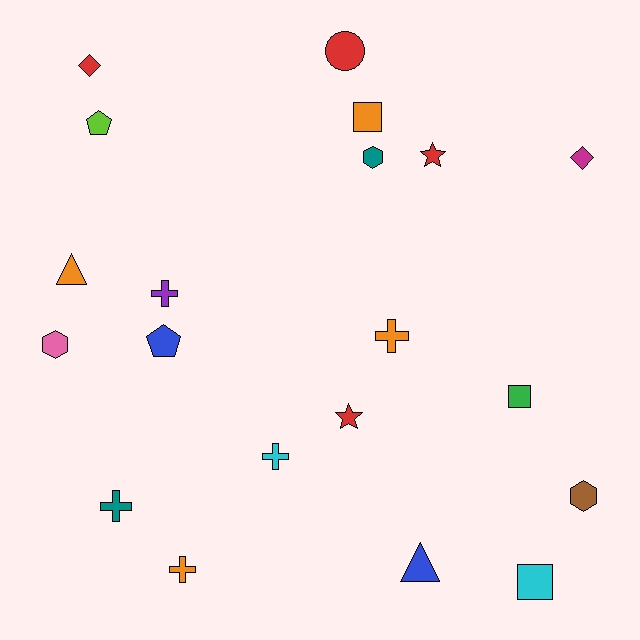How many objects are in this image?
There are 20 objects.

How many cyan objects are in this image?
There are 2 cyan objects.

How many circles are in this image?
There is 1 circle.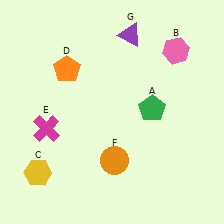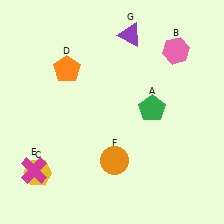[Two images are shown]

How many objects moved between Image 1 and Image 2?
1 object moved between the two images.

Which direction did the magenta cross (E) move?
The magenta cross (E) moved down.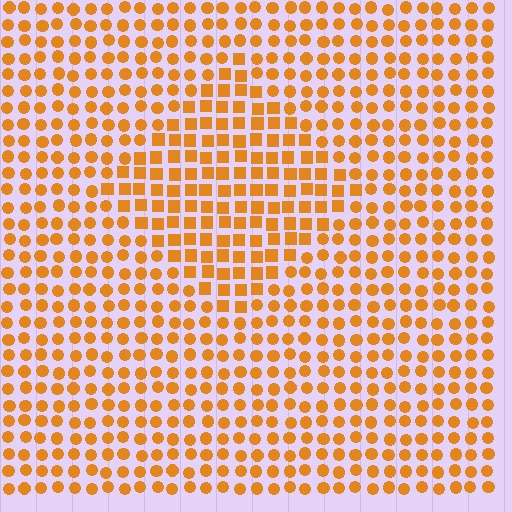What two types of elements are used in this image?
The image uses squares inside the diamond region and circles outside it.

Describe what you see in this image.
The image is filled with small orange elements arranged in a uniform grid. A diamond-shaped region contains squares, while the surrounding area contains circles. The boundary is defined purely by the change in element shape.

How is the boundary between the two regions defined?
The boundary is defined by a change in element shape: squares inside vs. circles outside. All elements share the same color and spacing.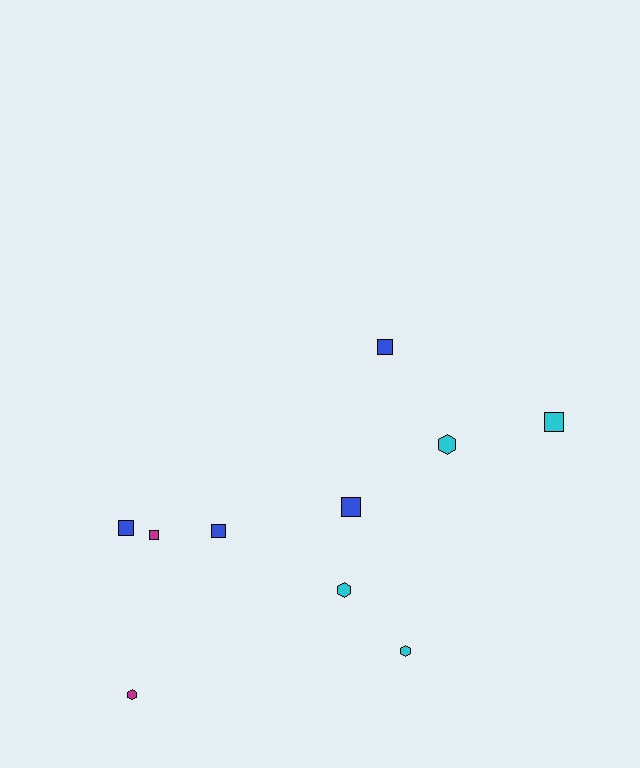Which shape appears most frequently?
Square, with 6 objects.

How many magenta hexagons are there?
There is 1 magenta hexagon.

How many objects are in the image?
There are 10 objects.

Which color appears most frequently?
Cyan, with 4 objects.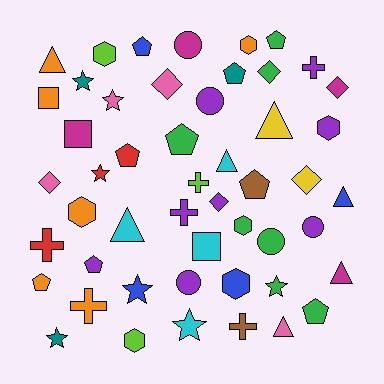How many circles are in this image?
There are 5 circles.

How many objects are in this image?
There are 50 objects.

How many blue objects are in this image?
There are 4 blue objects.